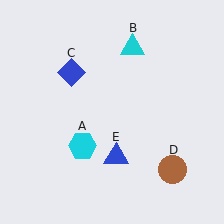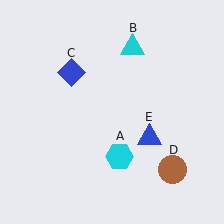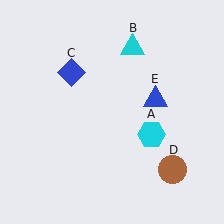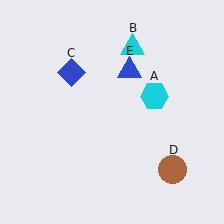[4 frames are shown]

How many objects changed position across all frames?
2 objects changed position: cyan hexagon (object A), blue triangle (object E).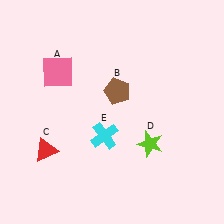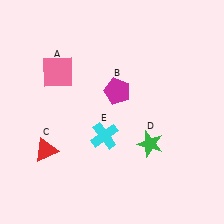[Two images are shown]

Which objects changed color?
B changed from brown to magenta. D changed from lime to green.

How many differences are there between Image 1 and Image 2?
There are 2 differences between the two images.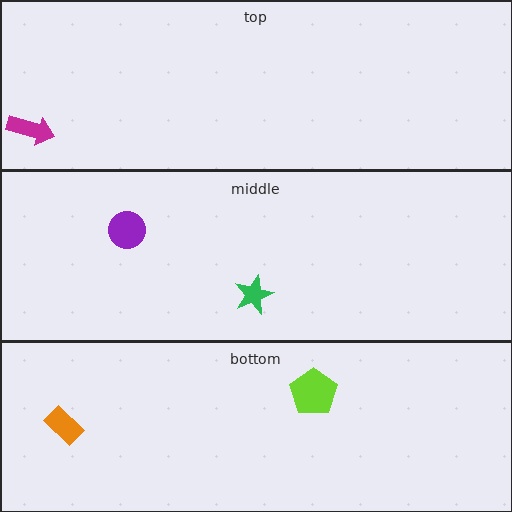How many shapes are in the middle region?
2.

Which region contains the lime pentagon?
The bottom region.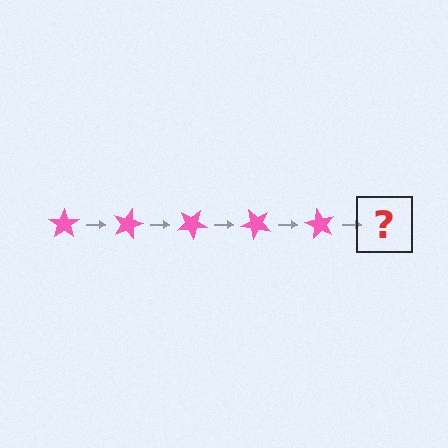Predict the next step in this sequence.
The next step is a pink star rotated 75 degrees.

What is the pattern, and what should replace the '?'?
The pattern is that the star rotates 15 degrees each step. The '?' should be a pink star rotated 75 degrees.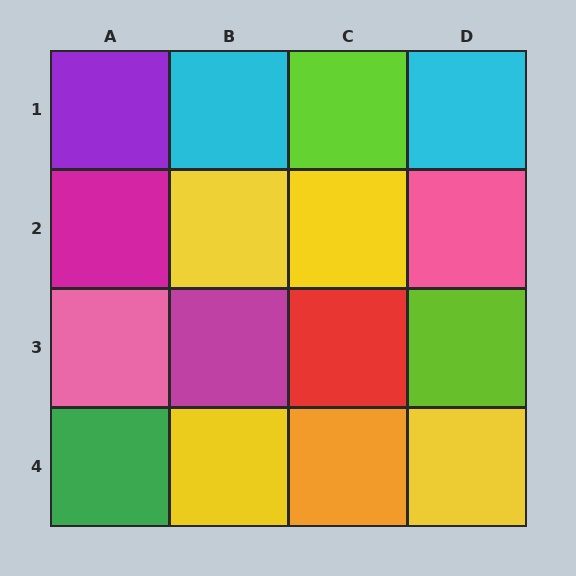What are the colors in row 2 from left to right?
Magenta, yellow, yellow, pink.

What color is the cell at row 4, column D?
Yellow.